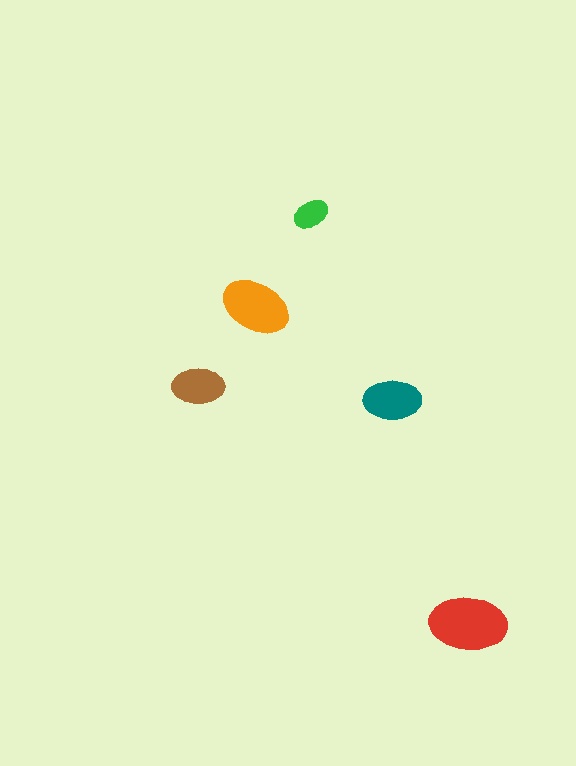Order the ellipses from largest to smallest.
the red one, the orange one, the teal one, the brown one, the green one.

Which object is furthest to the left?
The brown ellipse is leftmost.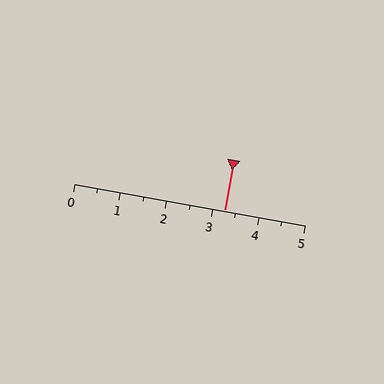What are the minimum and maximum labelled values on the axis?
The axis runs from 0 to 5.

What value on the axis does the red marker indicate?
The marker indicates approximately 3.2.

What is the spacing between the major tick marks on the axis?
The major ticks are spaced 1 apart.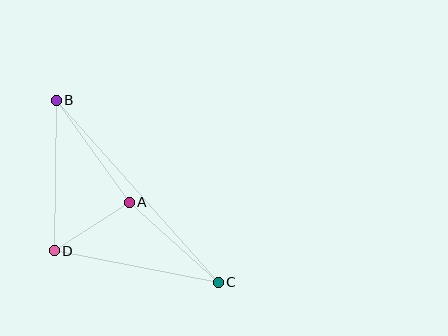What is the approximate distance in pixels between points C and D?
The distance between C and D is approximately 167 pixels.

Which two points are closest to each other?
Points A and D are closest to each other.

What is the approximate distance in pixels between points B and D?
The distance between B and D is approximately 151 pixels.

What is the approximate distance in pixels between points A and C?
The distance between A and C is approximately 120 pixels.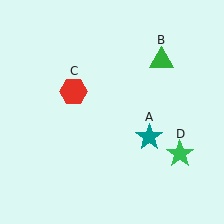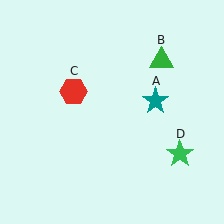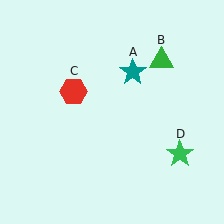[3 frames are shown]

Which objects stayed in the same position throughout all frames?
Green triangle (object B) and red hexagon (object C) and green star (object D) remained stationary.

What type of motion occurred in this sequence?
The teal star (object A) rotated counterclockwise around the center of the scene.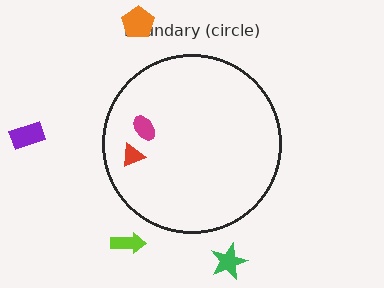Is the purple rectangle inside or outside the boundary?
Outside.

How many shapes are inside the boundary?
2 inside, 4 outside.